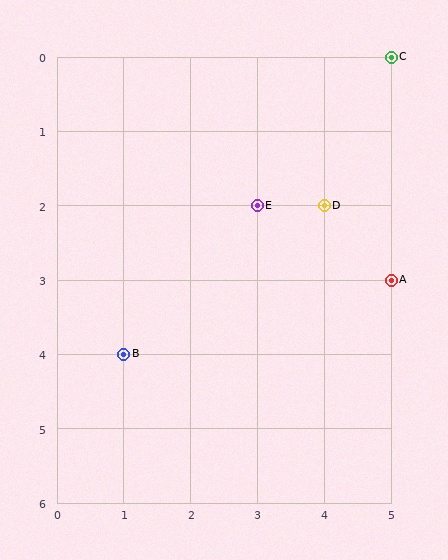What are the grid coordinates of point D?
Point D is at grid coordinates (4, 2).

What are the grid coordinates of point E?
Point E is at grid coordinates (3, 2).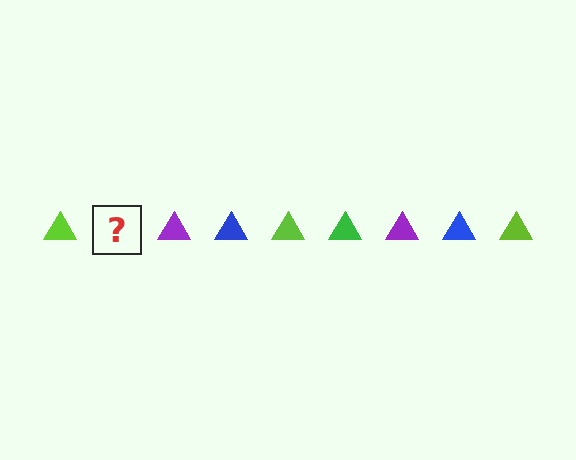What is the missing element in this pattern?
The missing element is a green triangle.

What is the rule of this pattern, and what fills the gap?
The rule is that the pattern cycles through lime, green, purple, blue triangles. The gap should be filled with a green triangle.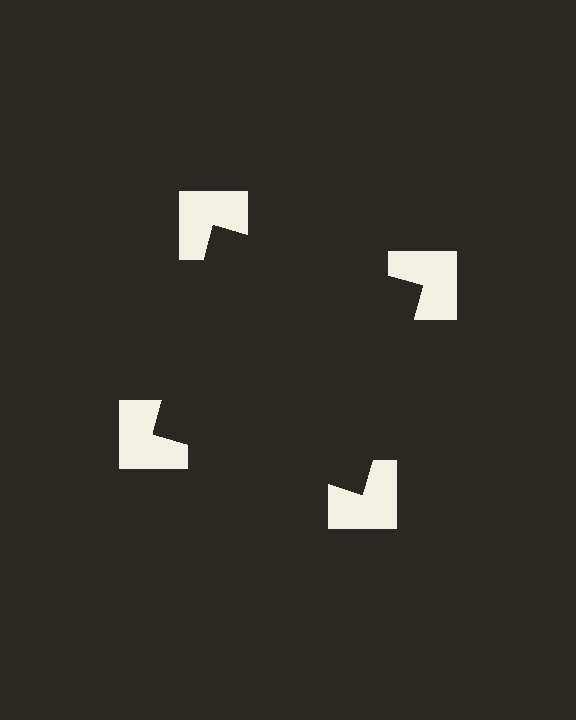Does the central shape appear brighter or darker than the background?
It typically appears slightly darker than the background, even though no actual brightness change is drawn.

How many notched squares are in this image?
There are 4 — one at each vertex of the illusory square.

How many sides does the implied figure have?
4 sides.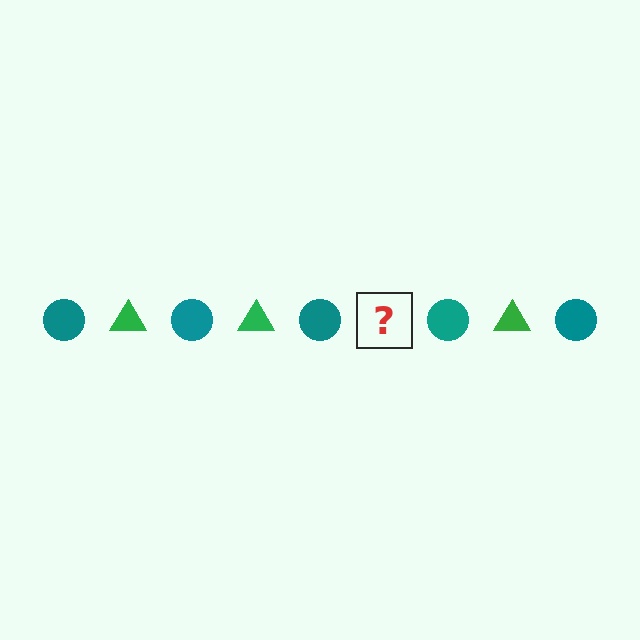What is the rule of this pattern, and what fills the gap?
The rule is that the pattern alternates between teal circle and green triangle. The gap should be filled with a green triangle.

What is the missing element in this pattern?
The missing element is a green triangle.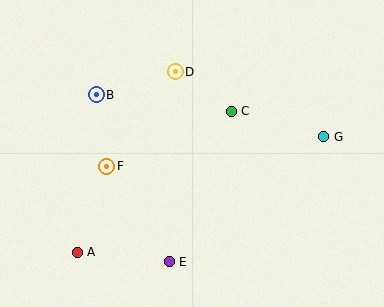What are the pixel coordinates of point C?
Point C is at (231, 111).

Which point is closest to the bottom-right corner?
Point G is closest to the bottom-right corner.